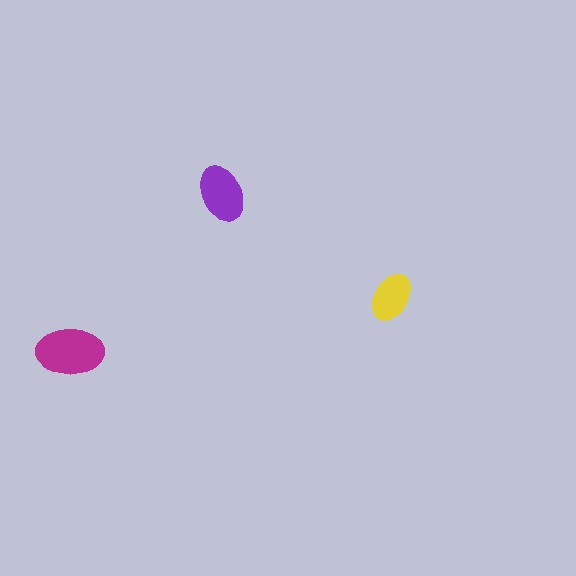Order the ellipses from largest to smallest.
the magenta one, the purple one, the yellow one.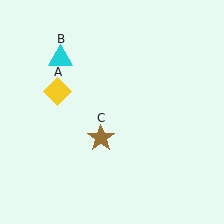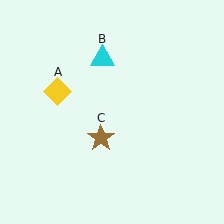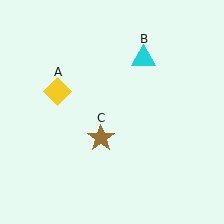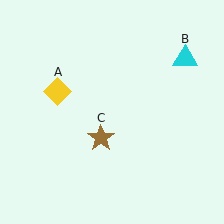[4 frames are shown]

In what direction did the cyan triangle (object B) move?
The cyan triangle (object B) moved right.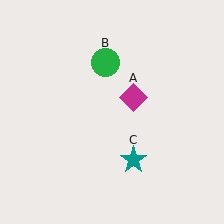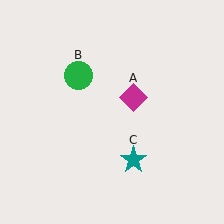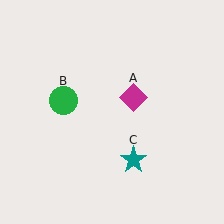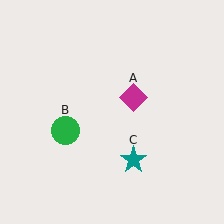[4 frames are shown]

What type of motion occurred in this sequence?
The green circle (object B) rotated counterclockwise around the center of the scene.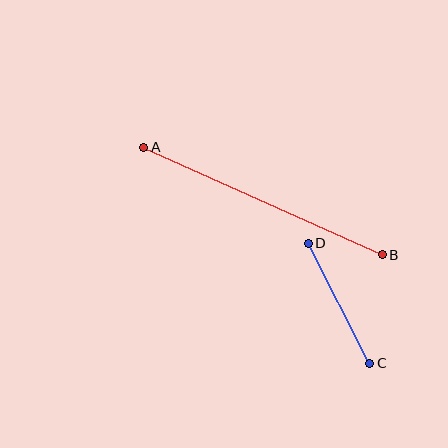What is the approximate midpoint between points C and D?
The midpoint is at approximately (339, 303) pixels.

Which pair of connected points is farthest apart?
Points A and B are farthest apart.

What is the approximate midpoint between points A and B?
The midpoint is at approximately (263, 201) pixels.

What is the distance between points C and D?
The distance is approximately 135 pixels.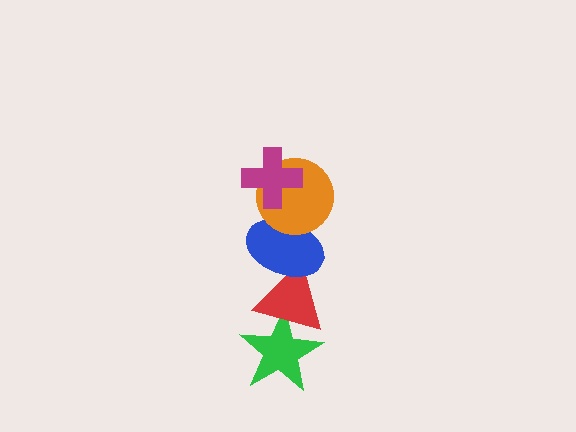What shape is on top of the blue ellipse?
The orange circle is on top of the blue ellipse.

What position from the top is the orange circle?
The orange circle is 2nd from the top.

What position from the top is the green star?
The green star is 5th from the top.